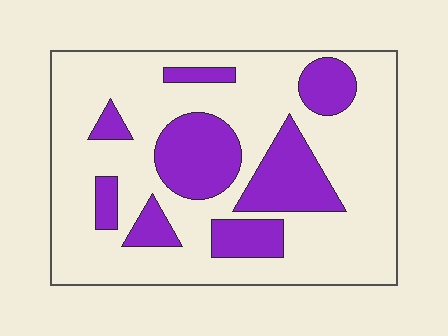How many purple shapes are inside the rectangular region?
8.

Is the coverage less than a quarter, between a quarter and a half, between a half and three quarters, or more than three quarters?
Between a quarter and a half.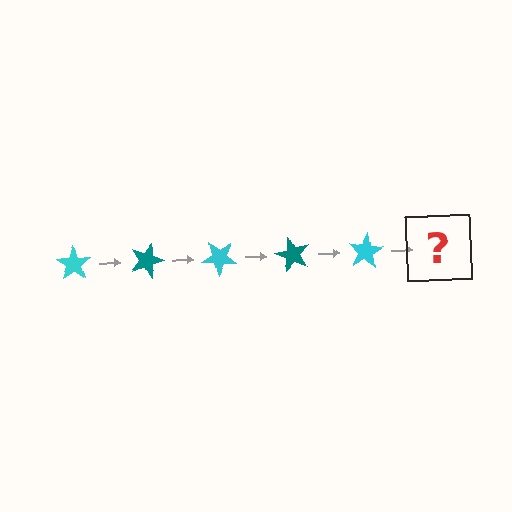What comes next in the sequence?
The next element should be a teal star, rotated 100 degrees from the start.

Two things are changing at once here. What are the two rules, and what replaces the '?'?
The two rules are that it rotates 20 degrees each step and the color cycles through cyan and teal. The '?' should be a teal star, rotated 100 degrees from the start.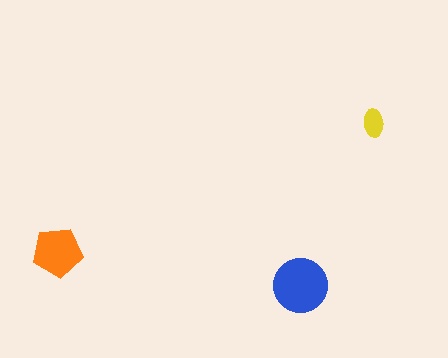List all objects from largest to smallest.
The blue circle, the orange pentagon, the yellow ellipse.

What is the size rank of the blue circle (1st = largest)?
1st.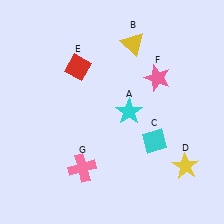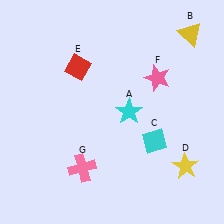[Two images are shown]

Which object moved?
The yellow triangle (B) moved right.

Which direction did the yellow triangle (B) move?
The yellow triangle (B) moved right.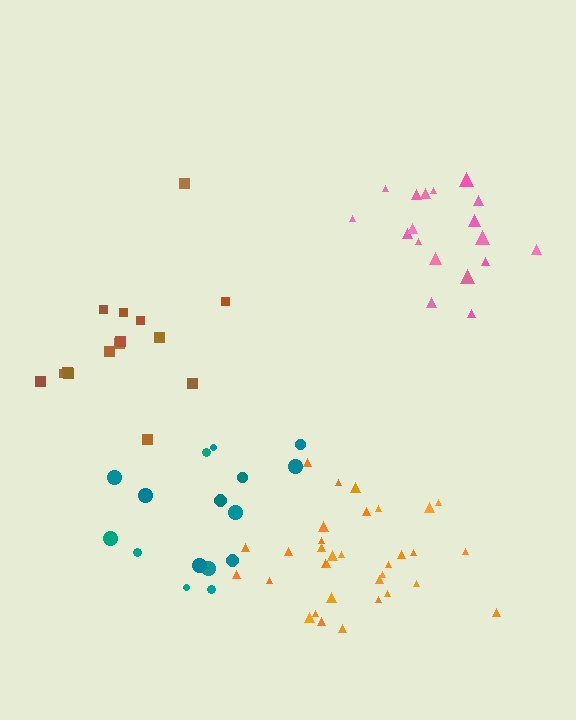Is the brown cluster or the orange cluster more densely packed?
Orange.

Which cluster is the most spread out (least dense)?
Teal.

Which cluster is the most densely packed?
Orange.